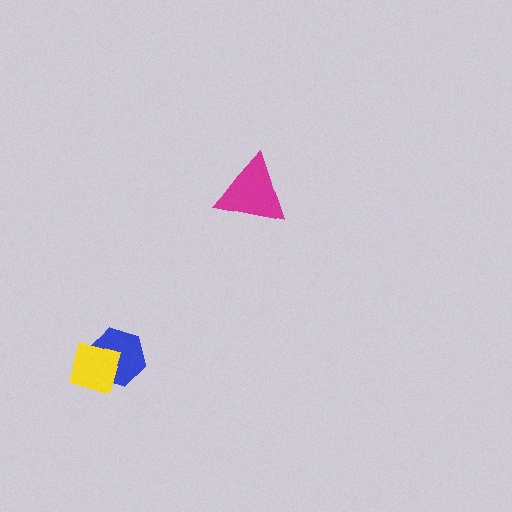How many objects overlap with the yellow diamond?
1 object overlaps with the yellow diamond.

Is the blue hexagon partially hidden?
Yes, it is partially covered by another shape.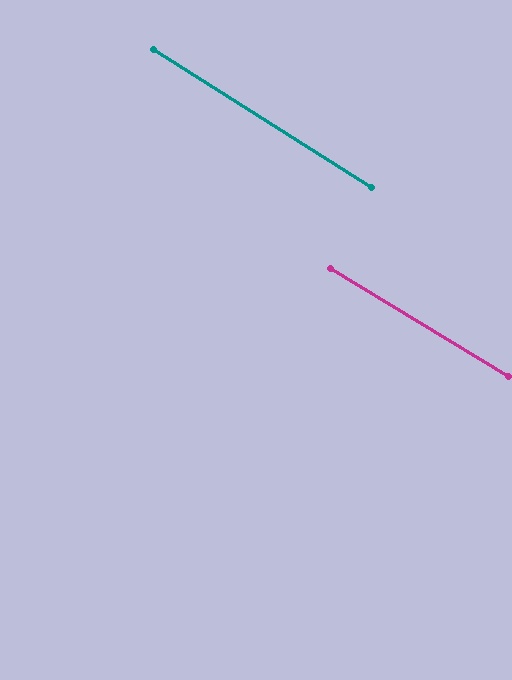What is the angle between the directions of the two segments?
Approximately 1 degree.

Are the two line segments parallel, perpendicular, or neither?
Parallel — their directions differ by only 1.2°.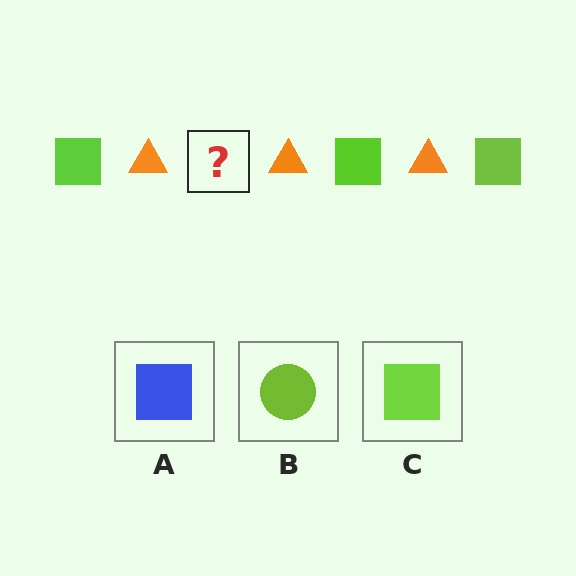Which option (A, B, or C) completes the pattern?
C.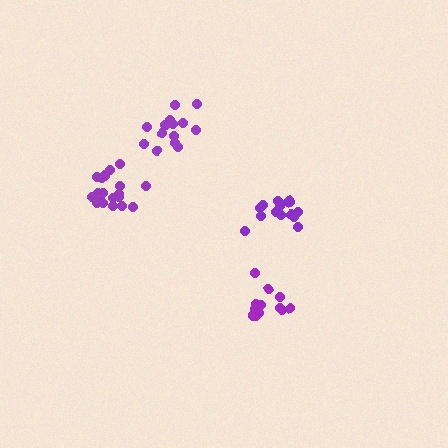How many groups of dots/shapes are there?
There are 4 groups.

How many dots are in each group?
Group 1: 15 dots, Group 2: 13 dots, Group 3: 19 dots, Group 4: 15 dots (62 total).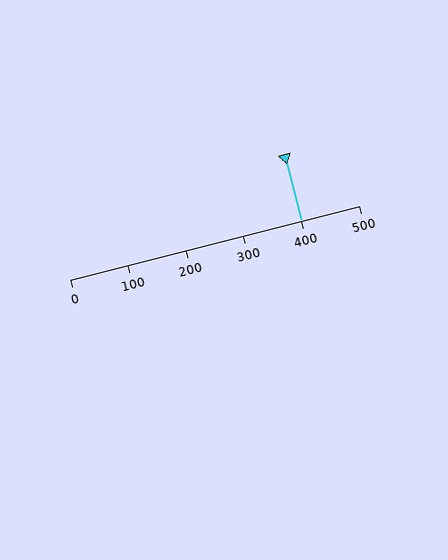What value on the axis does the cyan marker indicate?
The marker indicates approximately 400.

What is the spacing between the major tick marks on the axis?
The major ticks are spaced 100 apart.